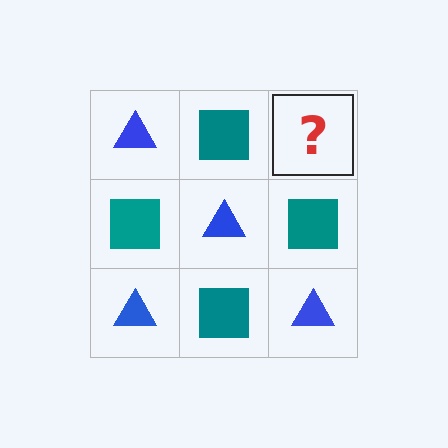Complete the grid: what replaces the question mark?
The question mark should be replaced with a blue triangle.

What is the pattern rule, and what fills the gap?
The rule is that it alternates blue triangle and teal square in a checkerboard pattern. The gap should be filled with a blue triangle.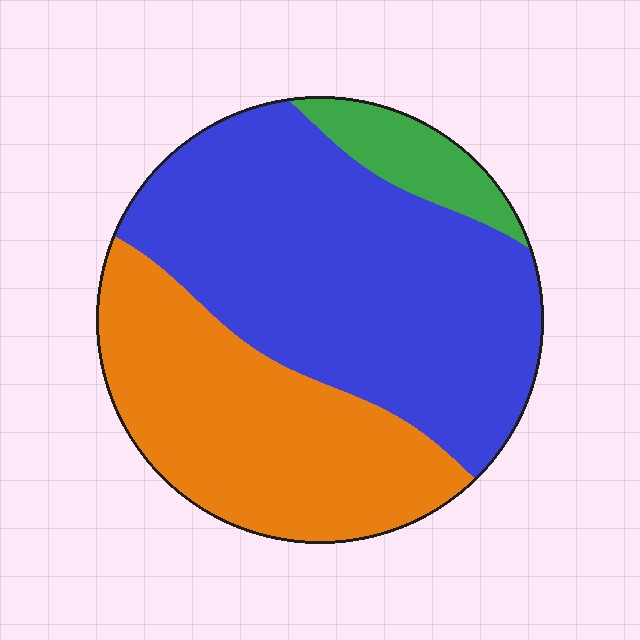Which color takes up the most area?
Blue, at roughly 55%.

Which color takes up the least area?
Green, at roughly 10%.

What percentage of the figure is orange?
Orange covers around 35% of the figure.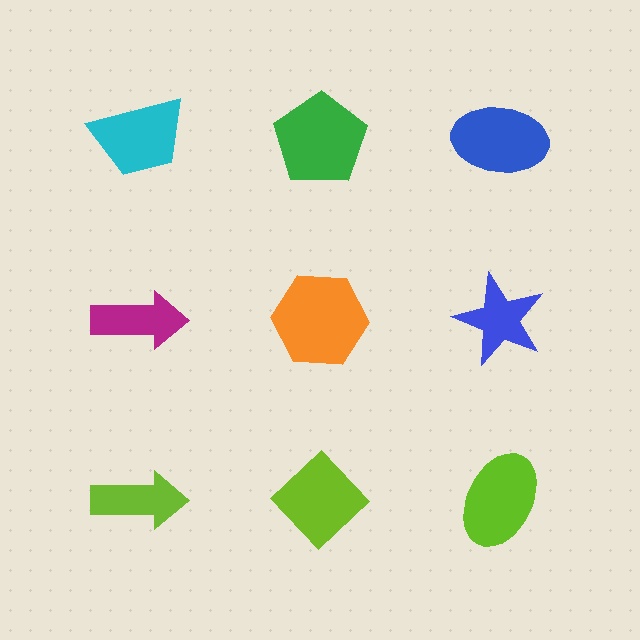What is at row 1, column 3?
A blue ellipse.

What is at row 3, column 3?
A lime ellipse.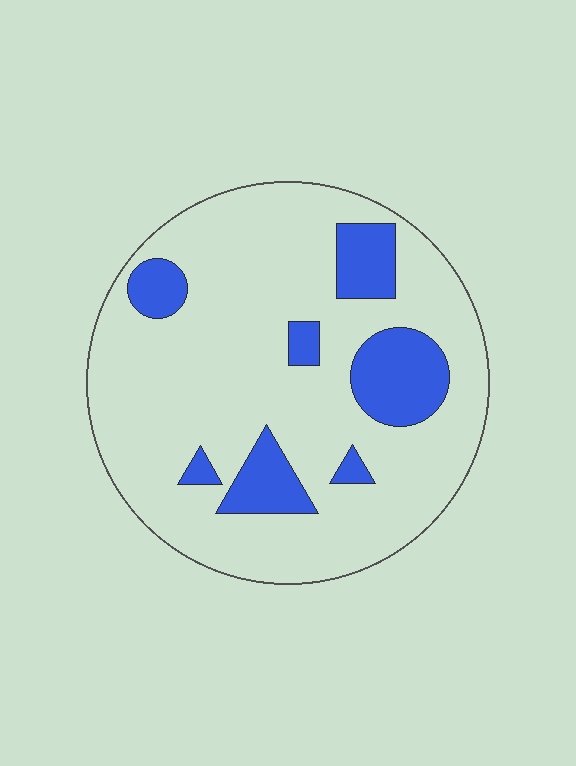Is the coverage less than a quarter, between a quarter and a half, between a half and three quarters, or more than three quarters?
Less than a quarter.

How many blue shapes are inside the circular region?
7.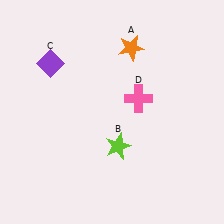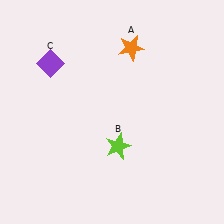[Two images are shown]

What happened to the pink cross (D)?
The pink cross (D) was removed in Image 2. It was in the top-right area of Image 1.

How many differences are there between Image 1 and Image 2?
There is 1 difference between the two images.